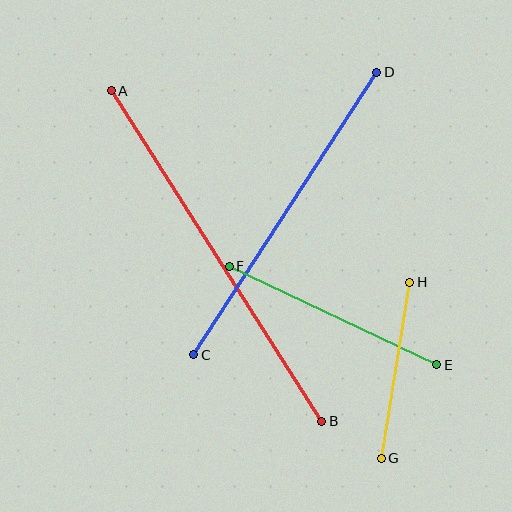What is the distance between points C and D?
The distance is approximately 336 pixels.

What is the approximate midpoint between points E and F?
The midpoint is at approximately (333, 316) pixels.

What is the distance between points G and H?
The distance is approximately 179 pixels.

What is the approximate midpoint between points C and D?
The midpoint is at approximately (285, 213) pixels.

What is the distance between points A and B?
The distance is approximately 391 pixels.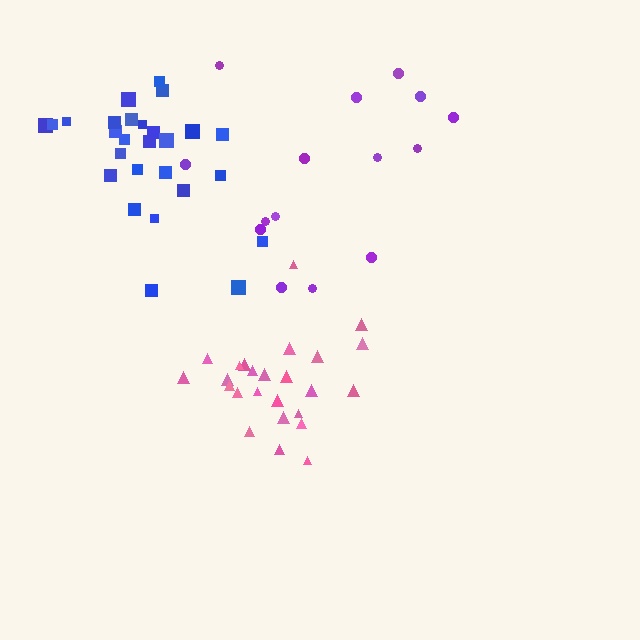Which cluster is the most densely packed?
Pink.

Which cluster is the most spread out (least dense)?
Purple.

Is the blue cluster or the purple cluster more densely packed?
Blue.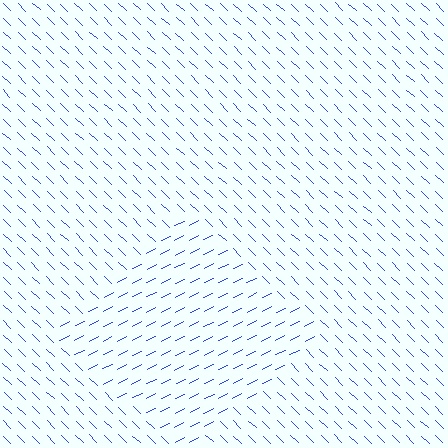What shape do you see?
I see a diamond.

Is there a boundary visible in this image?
Yes, there is a texture boundary formed by a change in line orientation.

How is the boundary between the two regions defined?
The boundary is defined purely by a change in line orientation (approximately 70 degrees difference). All lines are the same color and thickness.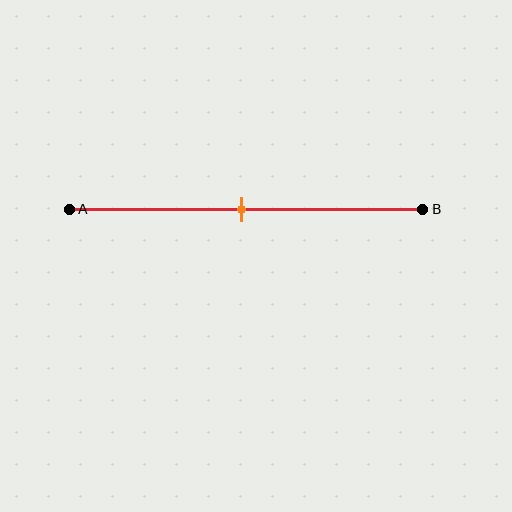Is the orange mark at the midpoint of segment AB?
Yes, the mark is approximately at the midpoint.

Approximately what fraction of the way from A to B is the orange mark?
The orange mark is approximately 50% of the way from A to B.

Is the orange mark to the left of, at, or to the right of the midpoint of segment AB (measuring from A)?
The orange mark is approximately at the midpoint of segment AB.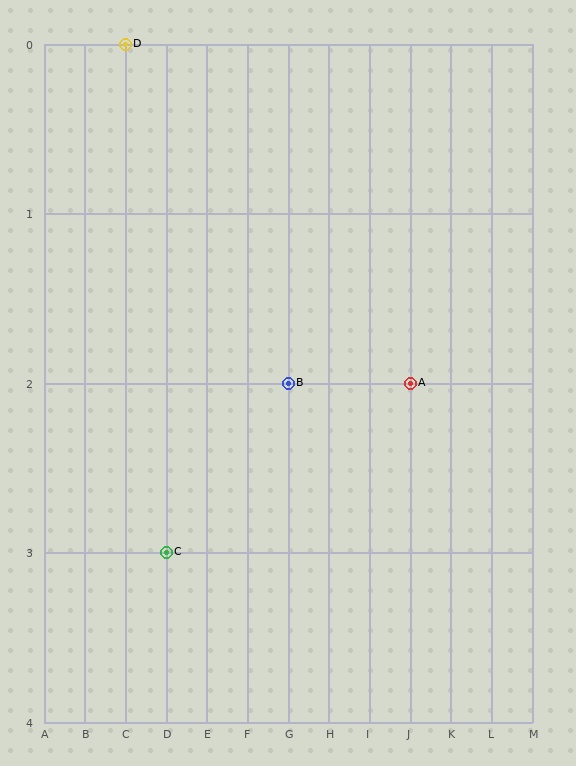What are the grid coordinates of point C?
Point C is at grid coordinates (D, 3).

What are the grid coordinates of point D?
Point D is at grid coordinates (C, 0).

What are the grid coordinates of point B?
Point B is at grid coordinates (G, 2).